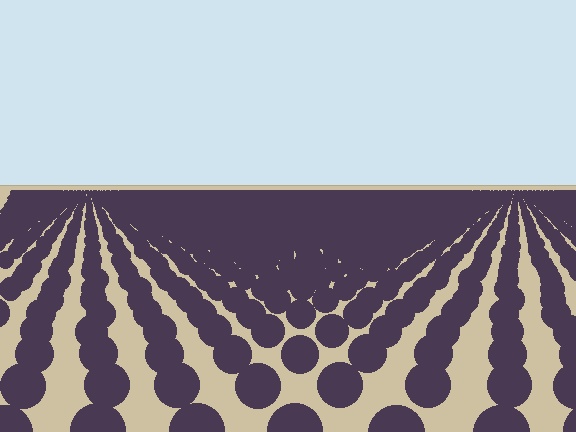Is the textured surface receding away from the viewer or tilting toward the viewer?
The surface is receding away from the viewer. Texture elements get smaller and denser toward the top.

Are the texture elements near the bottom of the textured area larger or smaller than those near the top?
Larger. Near the bottom, elements are closer to the viewer and appear at a bigger on-screen size.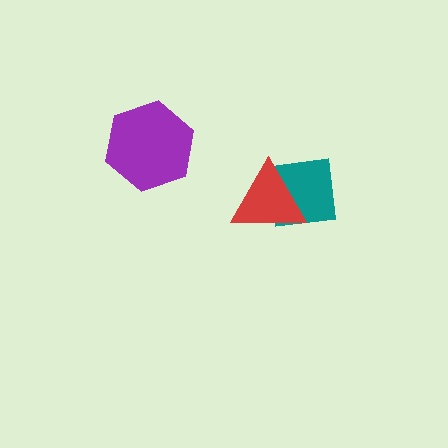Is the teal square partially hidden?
Yes, it is partially covered by another shape.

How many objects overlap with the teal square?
1 object overlaps with the teal square.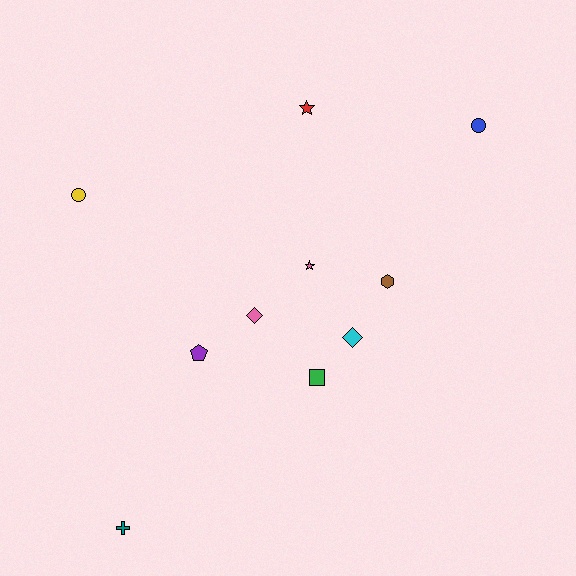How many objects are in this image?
There are 10 objects.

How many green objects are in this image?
There is 1 green object.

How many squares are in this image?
There is 1 square.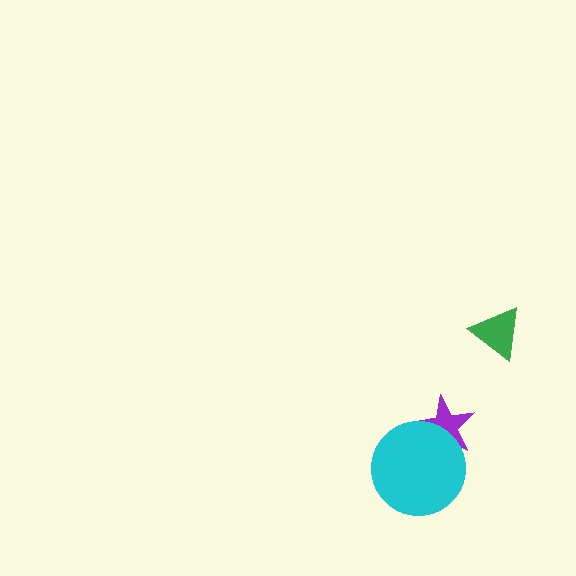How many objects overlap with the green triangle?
0 objects overlap with the green triangle.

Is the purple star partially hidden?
Yes, it is partially covered by another shape.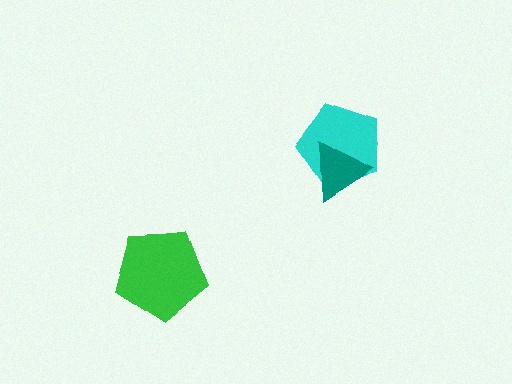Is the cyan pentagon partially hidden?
Yes, it is partially covered by another shape.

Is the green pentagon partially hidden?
No, no other shape covers it.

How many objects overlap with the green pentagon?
0 objects overlap with the green pentagon.